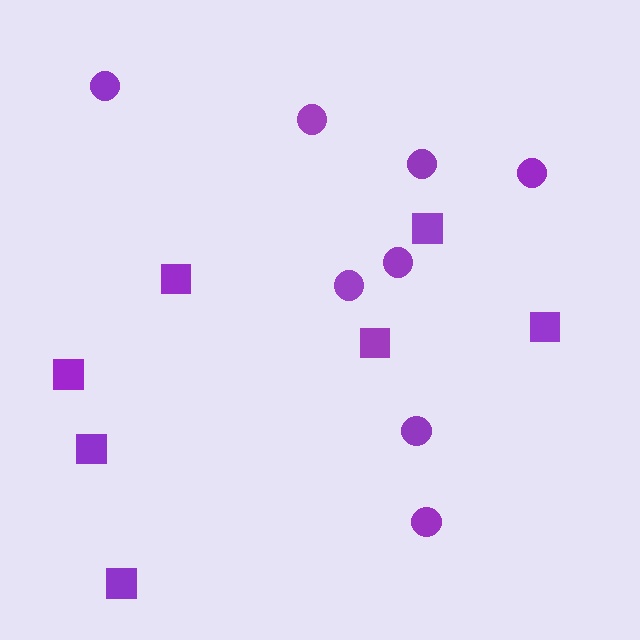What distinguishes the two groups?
There are 2 groups: one group of circles (8) and one group of squares (7).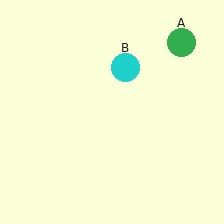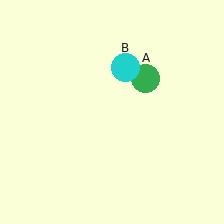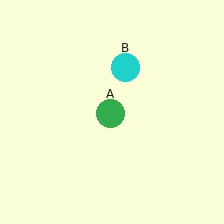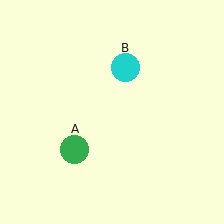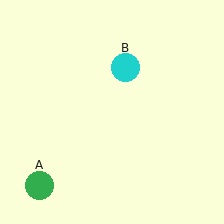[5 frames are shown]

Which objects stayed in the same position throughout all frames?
Cyan circle (object B) remained stationary.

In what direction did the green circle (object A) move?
The green circle (object A) moved down and to the left.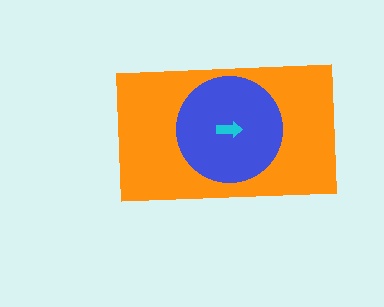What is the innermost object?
The cyan arrow.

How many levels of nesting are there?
3.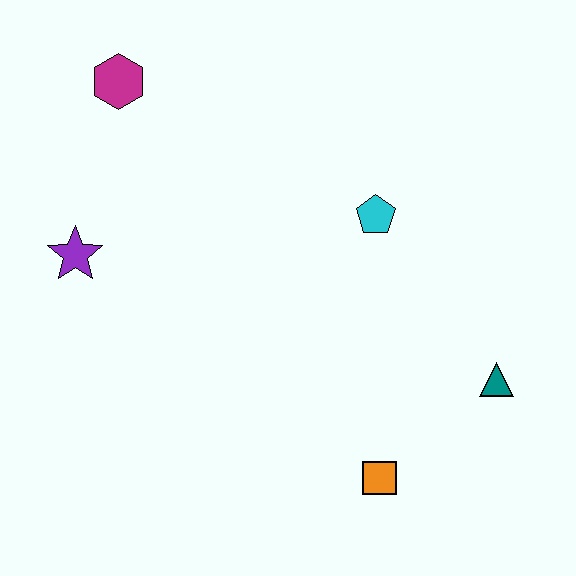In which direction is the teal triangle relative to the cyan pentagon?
The teal triangle is below the cyan pentagon.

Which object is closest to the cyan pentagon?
The teal triangle is closest to the cyan pentagon.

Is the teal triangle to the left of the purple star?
No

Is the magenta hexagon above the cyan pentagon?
Yes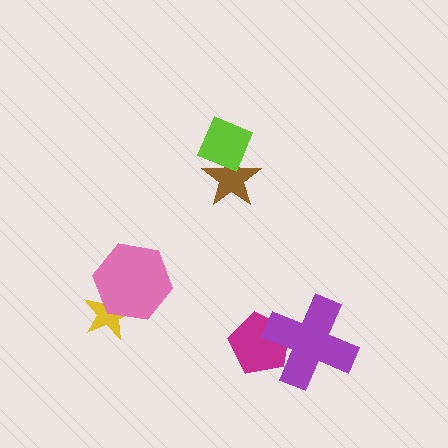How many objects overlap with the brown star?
1 object overlaps with the brown star.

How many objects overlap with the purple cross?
1 object overlaps with the purple cross.